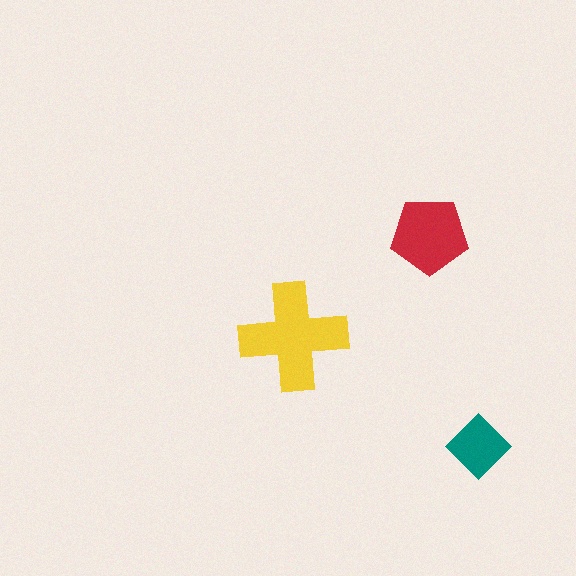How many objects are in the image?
There are 3 objects in the image.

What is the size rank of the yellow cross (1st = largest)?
1st.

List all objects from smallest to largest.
The teal diamond, the red pentagon, the yellow cross.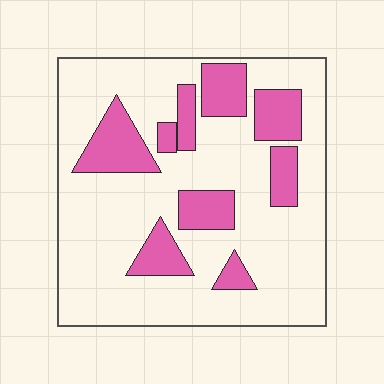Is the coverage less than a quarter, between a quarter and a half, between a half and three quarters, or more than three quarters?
Less than a quarter.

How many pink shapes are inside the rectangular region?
9.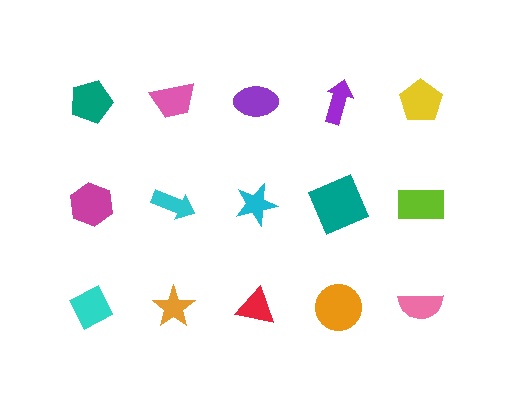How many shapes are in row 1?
5 shapes.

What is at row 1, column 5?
A yellow pentagon.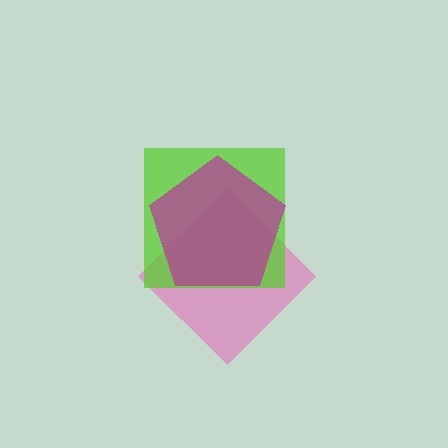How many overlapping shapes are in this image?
There are 3 overlapping shapes in the image.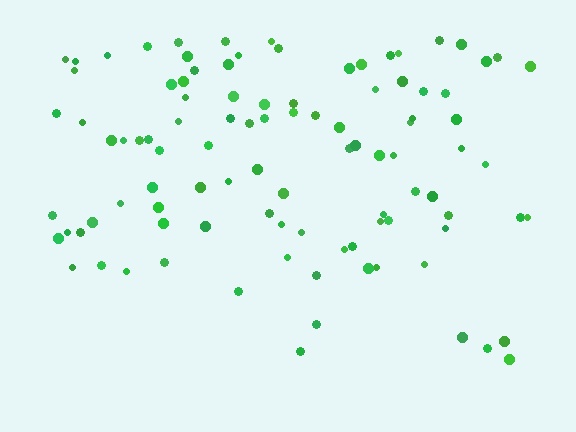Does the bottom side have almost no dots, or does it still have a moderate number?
Still a moderate number, just noticeably fewer than the top.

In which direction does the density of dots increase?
From bottom to top, with the top side densest.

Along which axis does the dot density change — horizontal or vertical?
Vertical.